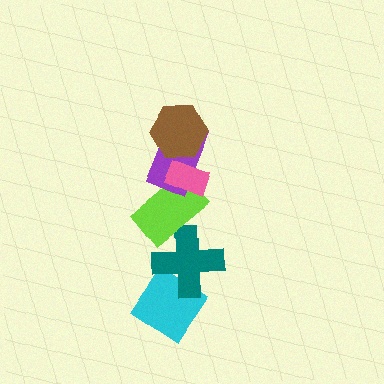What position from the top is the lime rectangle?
The lime rectangle is 4th from the top.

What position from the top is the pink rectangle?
The pink rectangle is 1st from the top.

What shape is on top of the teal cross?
The lime rectangle is on top of the teal cross.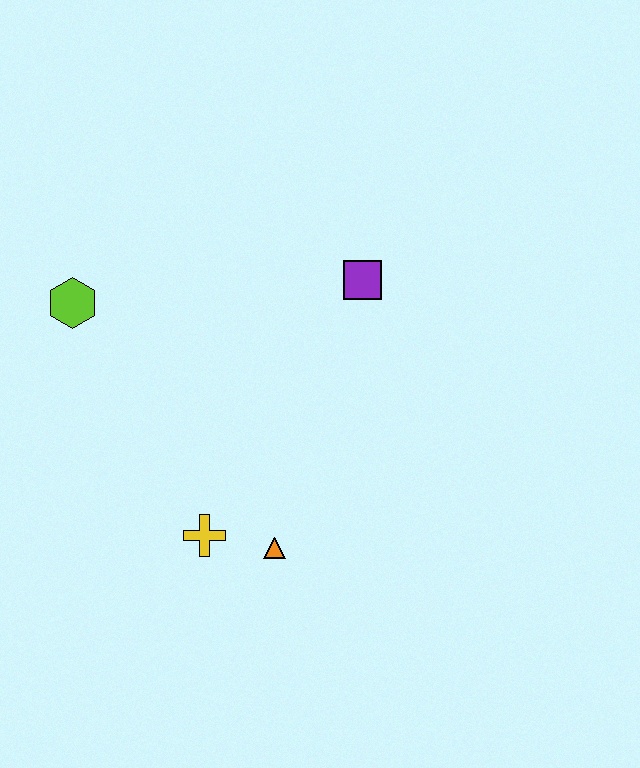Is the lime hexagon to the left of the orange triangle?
Yes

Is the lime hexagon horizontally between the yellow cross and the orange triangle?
No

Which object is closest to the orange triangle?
The yellow cross is closest to the orange triangle.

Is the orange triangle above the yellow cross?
No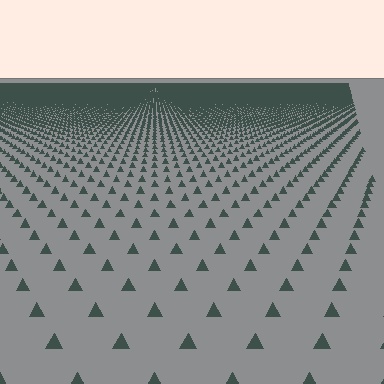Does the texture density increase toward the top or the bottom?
Density increases toward the top.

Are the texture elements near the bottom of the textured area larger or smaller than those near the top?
Larger. Near the bottom, elements are closer to the viewer and appear at a bigger on-screen size.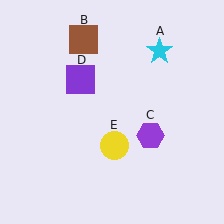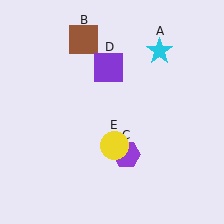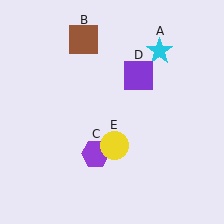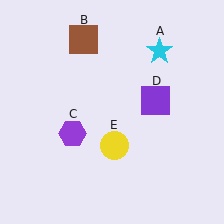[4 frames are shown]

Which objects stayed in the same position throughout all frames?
Cyan star (object A) and brown square (object B) and yellow circle (object E) remained stationary.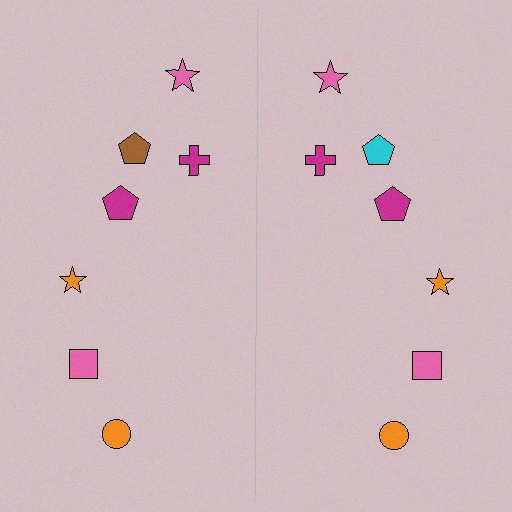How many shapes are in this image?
There are 14 shapes in this image.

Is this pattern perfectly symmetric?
No, the pattern is not perfectly symmetric. The cyan pentagon on the right side breaks the symmetry — its mirror counterpart is brown.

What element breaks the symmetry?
The cyan pentagon on the right side breaks the symmetry — its mirror counterpart is brown.